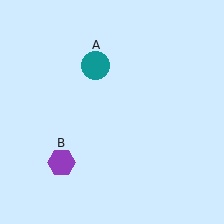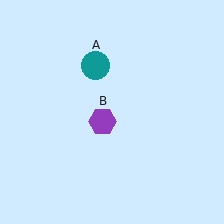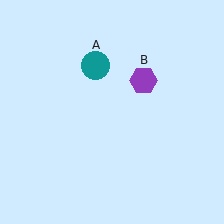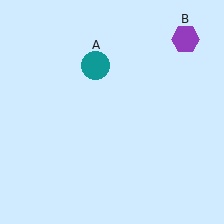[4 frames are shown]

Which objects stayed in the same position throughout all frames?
Teal circle (object A) remained stationary.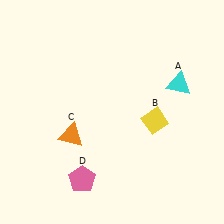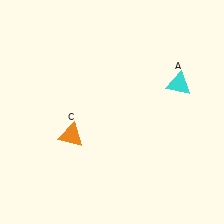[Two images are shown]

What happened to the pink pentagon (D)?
The pink pentagon (D) was removed in Image 2. It was in the bottom-left area of Image 1.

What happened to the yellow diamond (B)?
The yellow diamond (B) was removed in Image 2. It was in the bottom-right area of Image 1.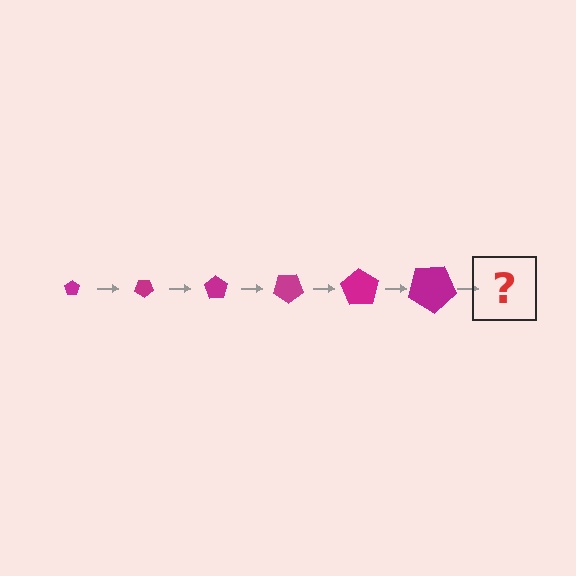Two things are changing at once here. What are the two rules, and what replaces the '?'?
The two rules are that the pentagon grows larger each step and it rotates 35 degrees each step. The '?' should be a pentagon, larger than the previous one and rotated 210 degrees from the start.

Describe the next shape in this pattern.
It should be a pentagon, larger than the previous one and rotated 210 degrees from the start.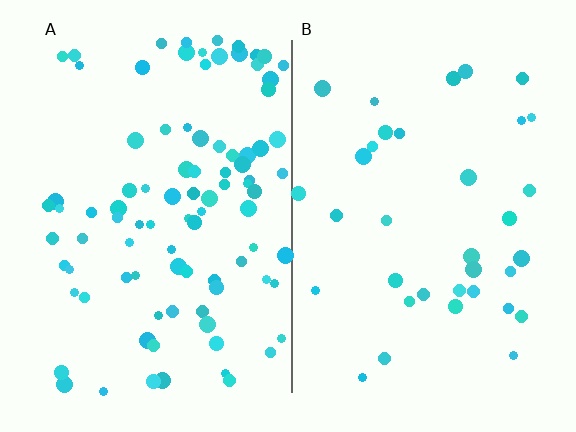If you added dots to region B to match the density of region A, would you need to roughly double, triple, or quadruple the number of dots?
Approximately triple.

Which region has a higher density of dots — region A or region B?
A (the left).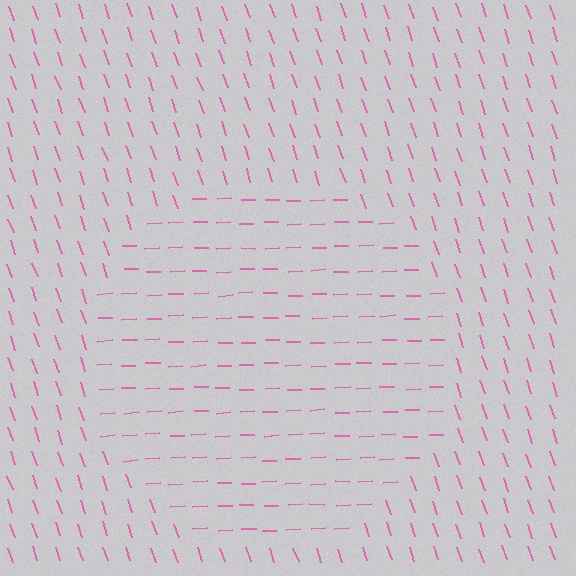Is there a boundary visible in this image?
Yes, there is a texture boundary formed by a change in line orientation.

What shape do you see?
I see a circle.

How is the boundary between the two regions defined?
The boundary is defined purely by a change in line orientation (approximately 74 degrees difference). All lines are the same color and thickness.